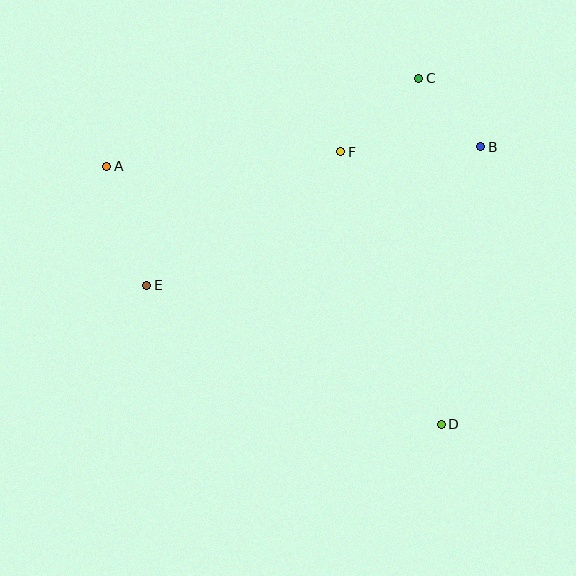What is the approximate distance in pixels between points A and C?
The distance between A and C is approximately 324 pixels.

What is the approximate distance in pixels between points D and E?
The distance between D and E is approximately 326 pixels.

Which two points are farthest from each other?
Points A and D are farthest from each other.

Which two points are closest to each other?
Points B and C are closest to each other.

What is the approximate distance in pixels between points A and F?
The distance between A and F is approximately 234 pixels.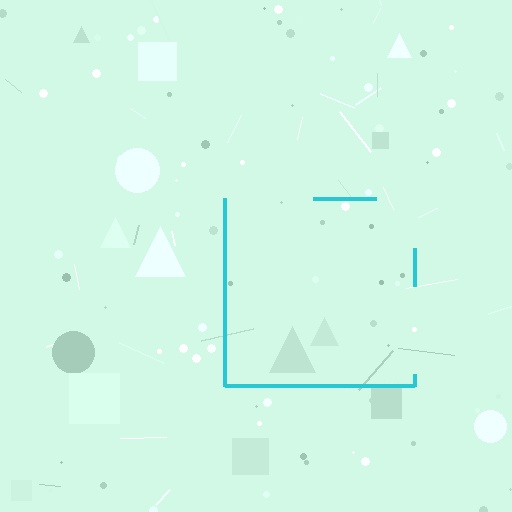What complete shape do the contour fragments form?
The contour fragments form a square.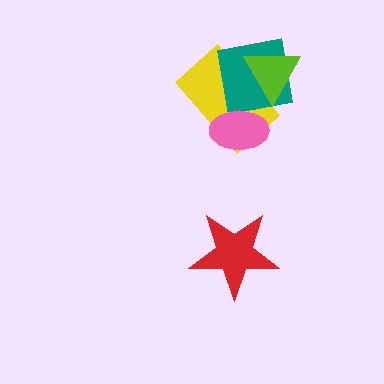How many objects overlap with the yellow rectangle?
3 objects overlap with the yellow rectangle.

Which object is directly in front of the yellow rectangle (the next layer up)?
The teal square is directly in front of the yellow rectangle.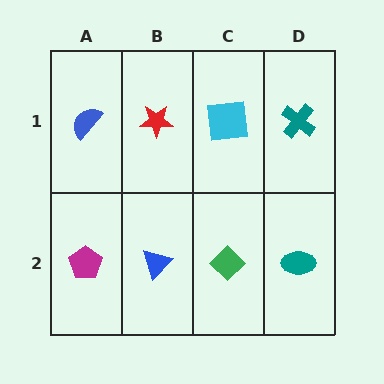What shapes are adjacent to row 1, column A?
A magenta pentagon (row 2, column A), a red star (row 1, column B).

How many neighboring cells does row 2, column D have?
2.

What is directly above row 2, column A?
A blue semicircle.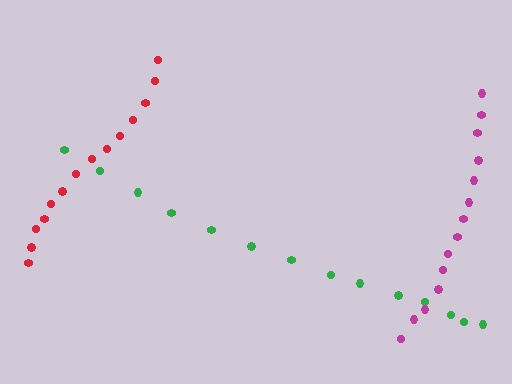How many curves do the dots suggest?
There are 3 distinct paths.